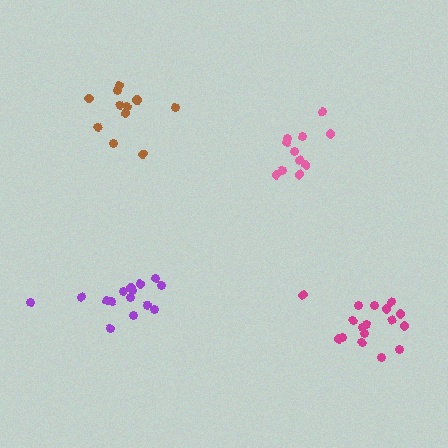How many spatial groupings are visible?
There are 4 spatial groupings.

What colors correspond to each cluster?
The clusters are colored: pink, magenta, purple, brown.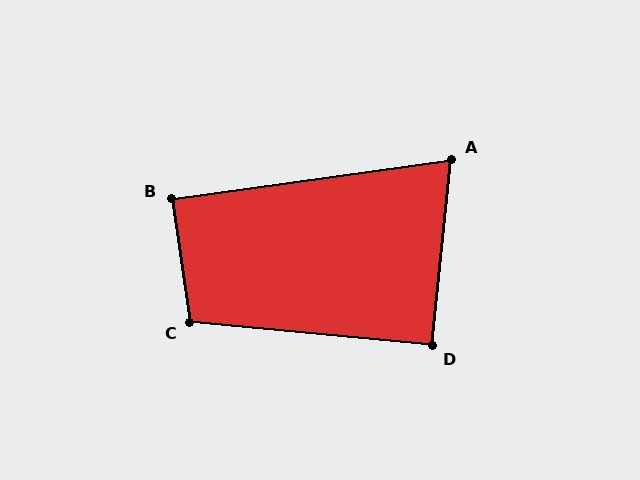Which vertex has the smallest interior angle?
A, at approximately 76 degrees.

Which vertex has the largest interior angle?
C, at approximately 104 degrees.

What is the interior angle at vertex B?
Approximately 90 degrees (approximately right).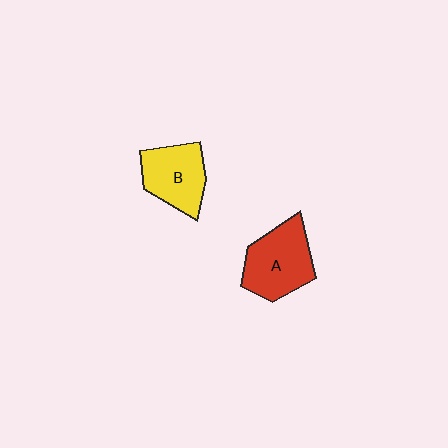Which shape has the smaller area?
Shape B (yellow).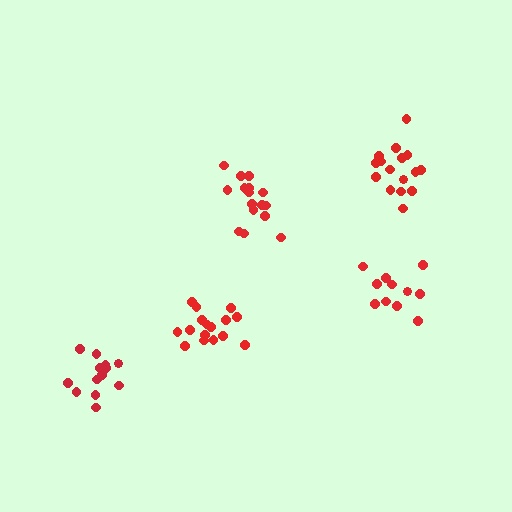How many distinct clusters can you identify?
There are 5 distinct clusters.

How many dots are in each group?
Group 1: 16 dots, Group 2: 16 dots, Group 3: 16 dots, Group 4: 13 dots, Group 5: 11 dots (72 total).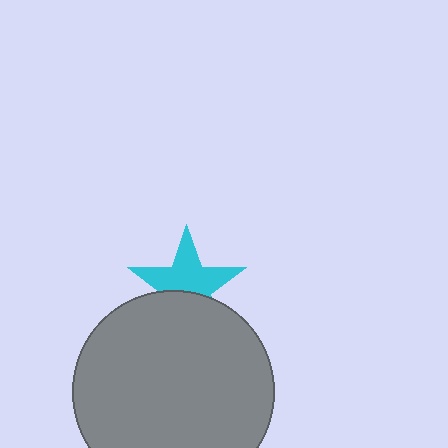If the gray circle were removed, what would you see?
You would see the complete cyan star.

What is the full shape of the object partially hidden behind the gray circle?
The partially hidden object is a cyan star.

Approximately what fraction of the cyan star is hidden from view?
Roughly 40% of the cyan star is hidden behind the gray circle.